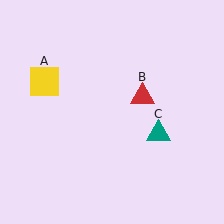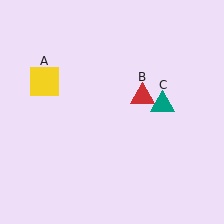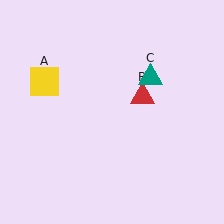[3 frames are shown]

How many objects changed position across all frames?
1 object changed position: teal triangle (object C).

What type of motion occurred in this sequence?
The teal triangle (object C) rotated counterclockwise around the center of the scene.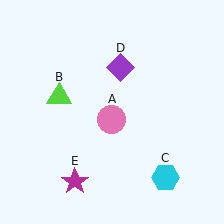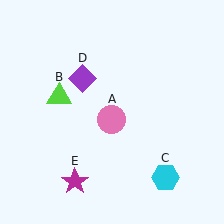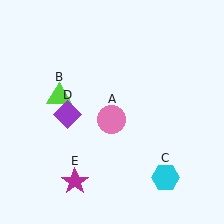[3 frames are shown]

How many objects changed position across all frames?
1 object changed position: purple diamond (object D).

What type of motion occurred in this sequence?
The purple diamond (object D) rotated counterclockwise around the center of the scene.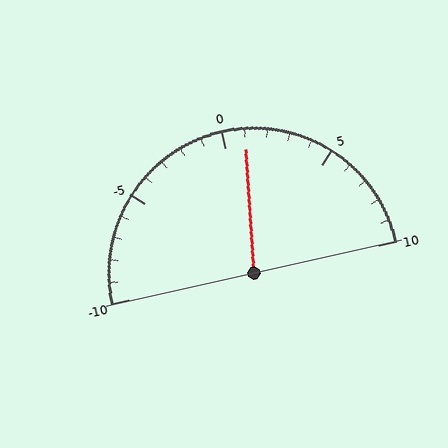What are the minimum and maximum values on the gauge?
The gauge ranges from -10 to 10.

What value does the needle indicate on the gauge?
The needle indicates approximately 1.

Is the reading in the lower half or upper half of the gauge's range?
The reading is in the upper half of the range (-10 to 10).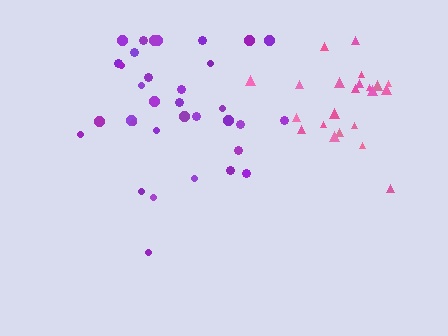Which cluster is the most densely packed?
Pink.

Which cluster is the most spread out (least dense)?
Purple.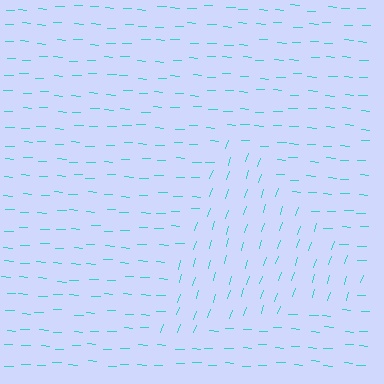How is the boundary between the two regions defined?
The boundary is defined purely by a change in line orientation (approximately 74 degrees difference). All lines are the same color and thickness.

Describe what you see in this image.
The image is filled with small cyan line segments. A triangle region in the image has lines oriented differently from the surrounding lines, creating a visible texture boundary.